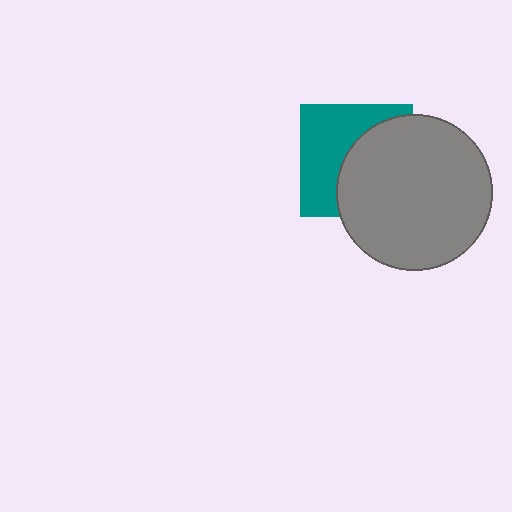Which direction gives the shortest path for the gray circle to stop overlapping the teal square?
Moving right gives the shortest separation.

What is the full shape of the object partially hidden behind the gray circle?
The partially hidden object is a teal square.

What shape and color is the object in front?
The object in front is a gray circle.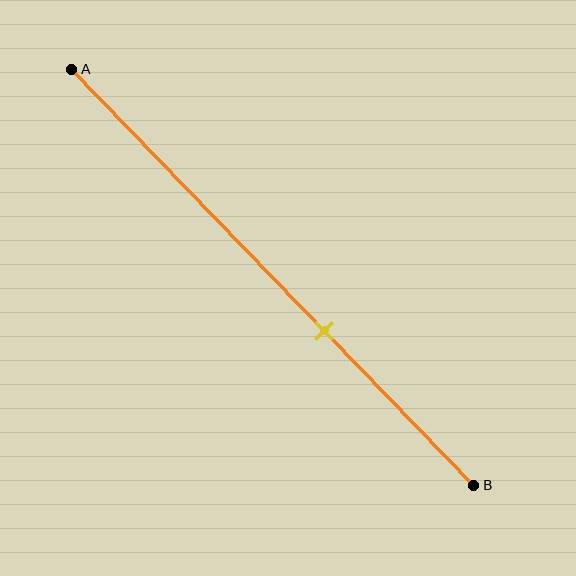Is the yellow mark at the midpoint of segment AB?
No, the mark is at about 65% from A, not at the 50% midpoint.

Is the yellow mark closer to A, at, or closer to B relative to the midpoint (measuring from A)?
The yellow mark is closer to point B than the midpoint of segment AB.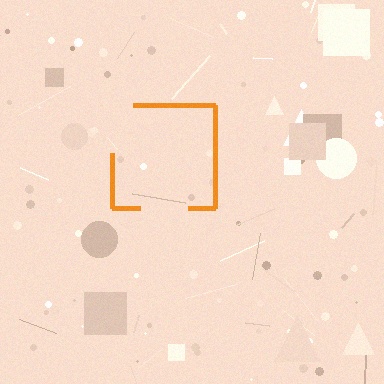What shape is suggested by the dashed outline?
The dashed outline suggests a square.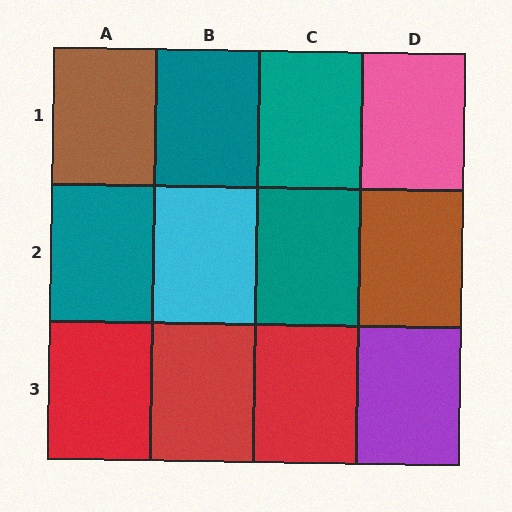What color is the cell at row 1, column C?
Teal.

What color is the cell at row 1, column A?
Brown.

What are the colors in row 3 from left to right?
Red, red, red, purple.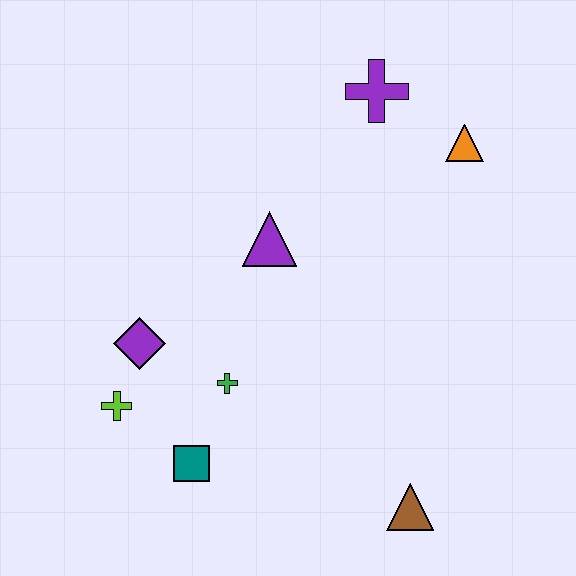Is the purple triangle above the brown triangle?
Yes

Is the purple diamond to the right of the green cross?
No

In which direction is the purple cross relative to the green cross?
The purple cross is above the green cross.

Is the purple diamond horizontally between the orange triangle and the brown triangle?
No